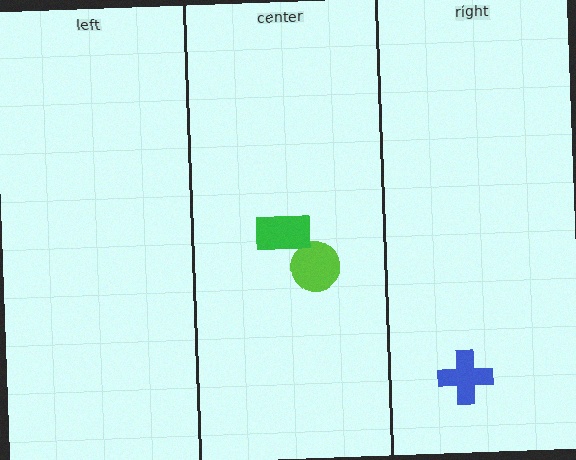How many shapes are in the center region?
2.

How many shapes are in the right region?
1.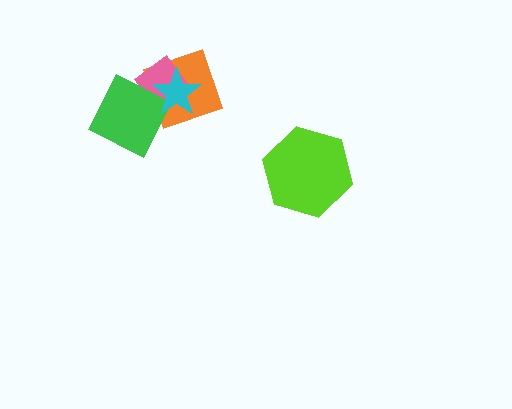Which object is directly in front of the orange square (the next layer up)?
The pink diamond is directly in front of the orange square.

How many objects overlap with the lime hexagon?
0 objects overlap with the lime hexagon.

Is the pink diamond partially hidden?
Yes, it is partially covered by another shape.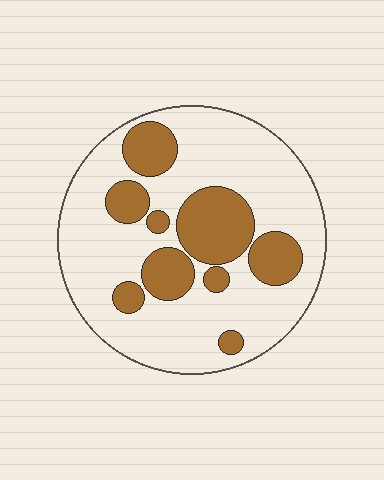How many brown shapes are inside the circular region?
9.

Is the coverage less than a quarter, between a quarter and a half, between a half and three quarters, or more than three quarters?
Between a quarter and a half.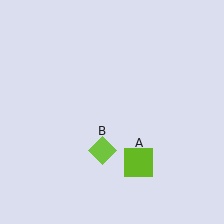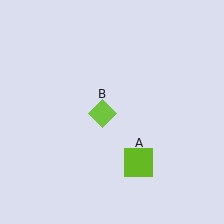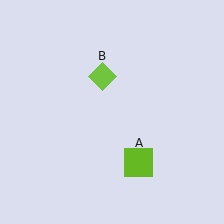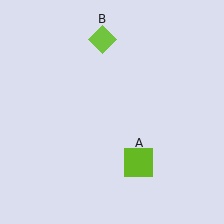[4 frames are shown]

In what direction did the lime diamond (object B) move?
The lime diamond (object B) moved up.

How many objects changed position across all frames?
1 object changed position: lime diamond (object B).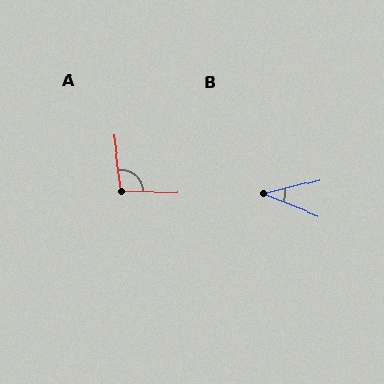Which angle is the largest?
A, at approximately 98 degrees.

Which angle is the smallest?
B, at approximately 36 degrees.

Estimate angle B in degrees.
Approximately 36 degrees.